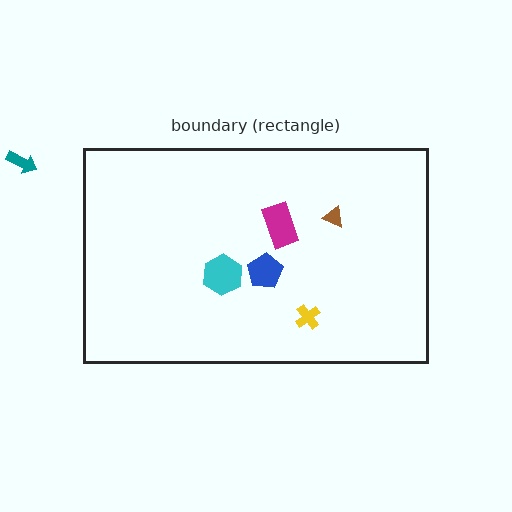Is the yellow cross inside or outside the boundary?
Inside.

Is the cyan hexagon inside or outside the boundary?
Inside.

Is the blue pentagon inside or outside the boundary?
Inside.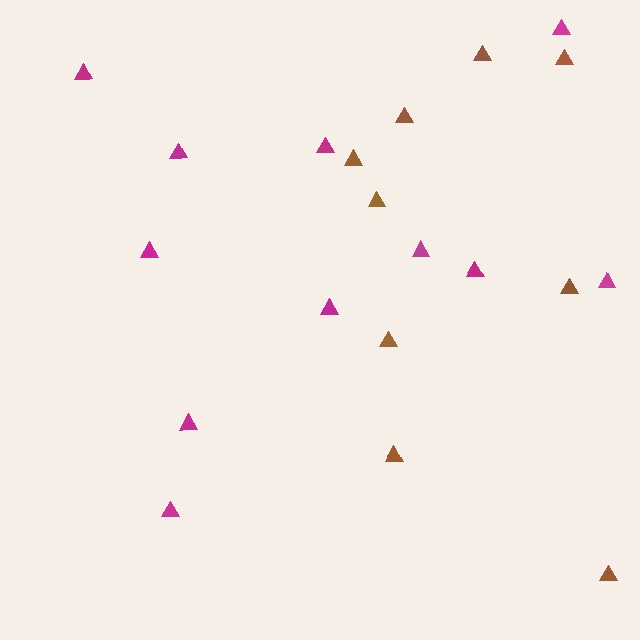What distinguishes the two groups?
There are 2 groups: one group of brown triangles (9) and one group of magenta triangles (11).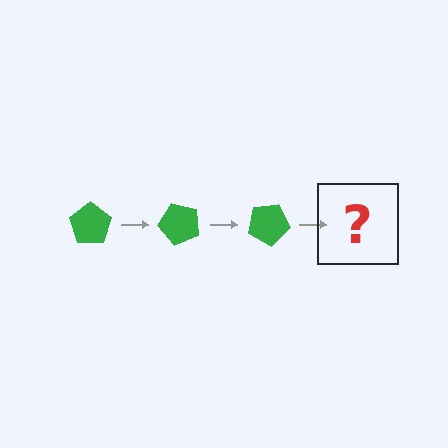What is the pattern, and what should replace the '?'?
The pattern is that the pentagon rotates 50 degrees each step. The '?' should be a green pentagon rotated 150 degrees.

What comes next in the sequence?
The next element should be a green pentagon rotated 150 degrees.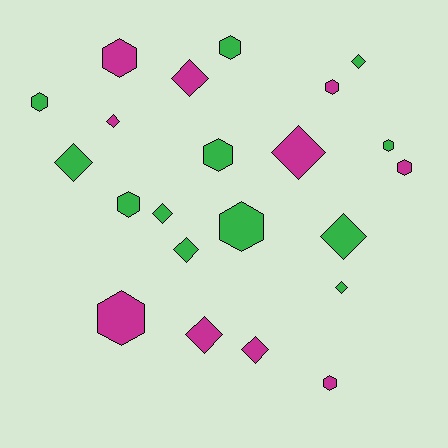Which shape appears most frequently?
Diamond, with 11 objects.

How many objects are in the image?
There are 22 objects.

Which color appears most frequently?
Green, with 12 objects.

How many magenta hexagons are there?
There are 5 magenta hexagons.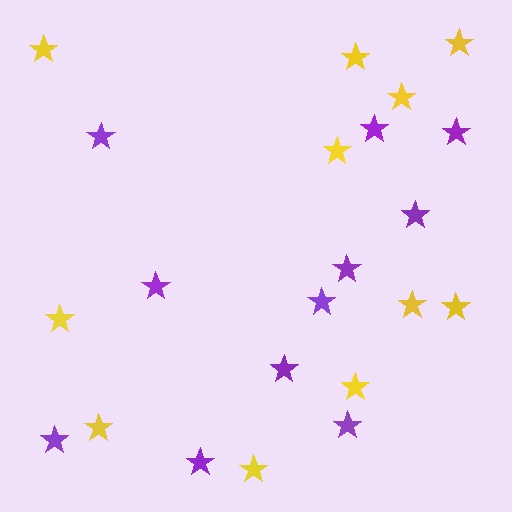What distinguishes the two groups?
There are 2 groups: one group of yellow stars (11) and one group of purple stars (11).